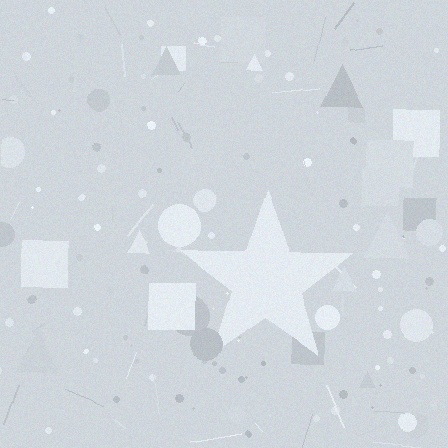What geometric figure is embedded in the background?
A star is embedded in the background.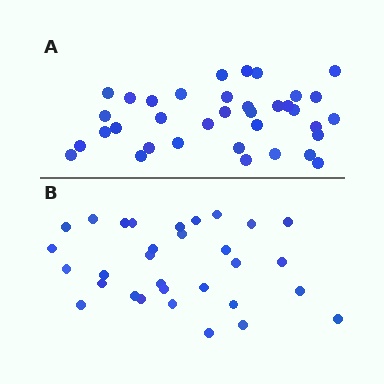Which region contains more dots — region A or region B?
Region A (the top region) has more dots.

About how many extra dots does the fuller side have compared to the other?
Region A has about 5 more dots than region B.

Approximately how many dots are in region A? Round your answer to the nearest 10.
About 40 dots. (The exact count is 36, which rounds to 40.)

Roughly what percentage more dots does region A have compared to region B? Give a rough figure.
About 15% more.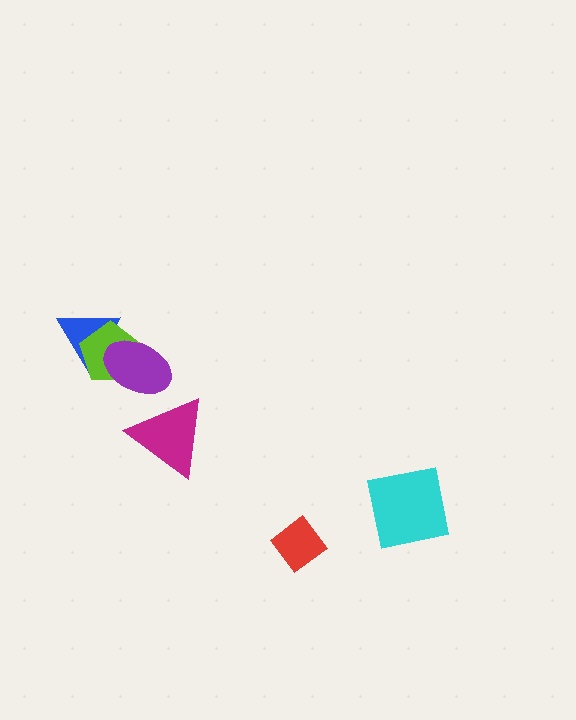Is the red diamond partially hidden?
No, no other shape covers it.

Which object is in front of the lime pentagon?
The purple ellipse is in front of the lime pentagon.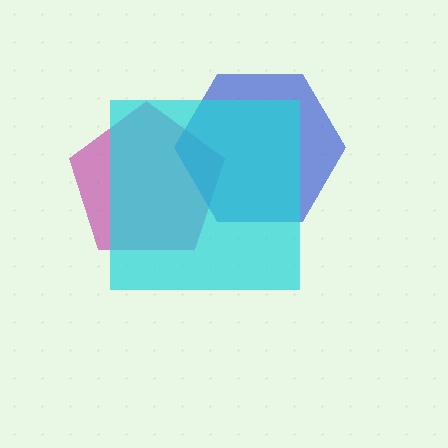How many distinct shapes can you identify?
There are 3 distinct shapes: a magenta pentagon, a blue hexagon, a cyan square.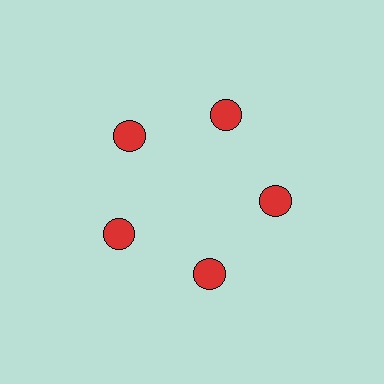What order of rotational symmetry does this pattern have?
This pattern has 5-fold rotational symmetry.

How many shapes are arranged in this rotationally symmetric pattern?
There are 5 shapes, arranged in 5 groups of 1.